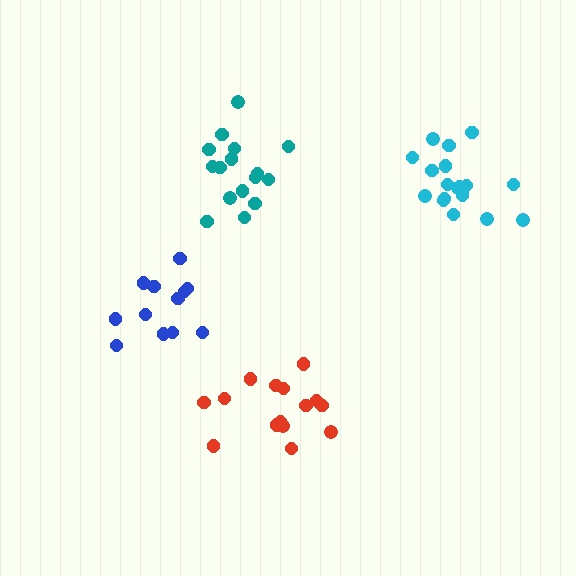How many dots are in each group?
Group 1: 15 dots, Group 2: 18 dots, Group 3: 16 dots, Group 4: 12 dots (61 total).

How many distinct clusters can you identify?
There are 4 distinct clusters.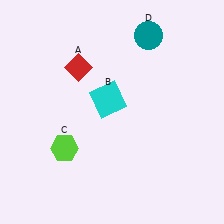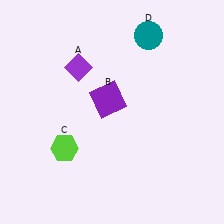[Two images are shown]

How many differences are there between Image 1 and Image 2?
There are 2 differences between the two images.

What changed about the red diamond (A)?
In Image 1, A is red. In Image 2, it changed to purple.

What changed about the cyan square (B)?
In Image 1, B is cyan. In Image 2, it changed to purple.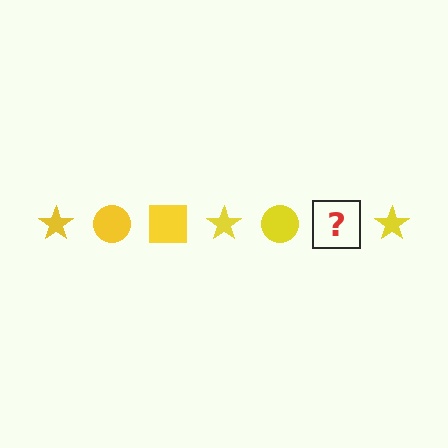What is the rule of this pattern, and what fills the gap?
The rule is that the pattern cycles through star, circle, square shapes in yellow. The gap should be filled with a yellow square.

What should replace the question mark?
The question mark should be replaced with a yellow square.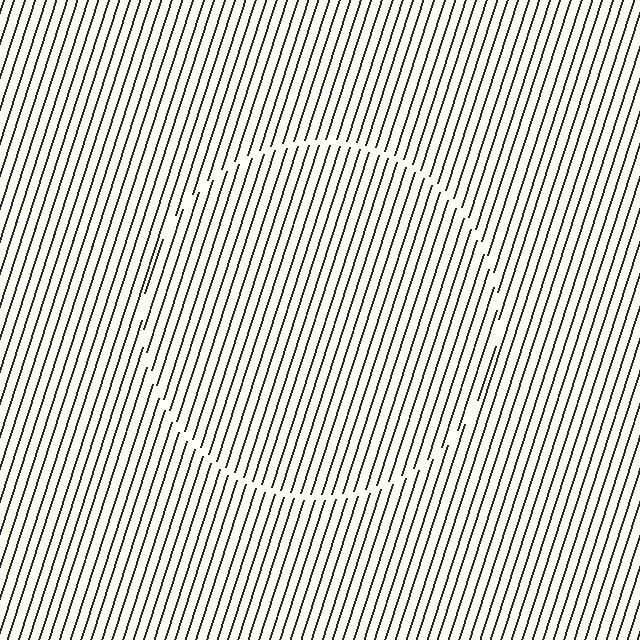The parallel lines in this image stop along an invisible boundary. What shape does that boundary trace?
An illusory circle. The interior of the shape contains the same grating, shifted by half a period — the contour is defined by the phase discontinuity where line-ends from the inner and outer gratings abut.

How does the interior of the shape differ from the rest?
The interior of the shape contains the same grating, shifted by half a period — the contour is defined by the phase discontinuity where line-ends from the inner and outer gratings abut.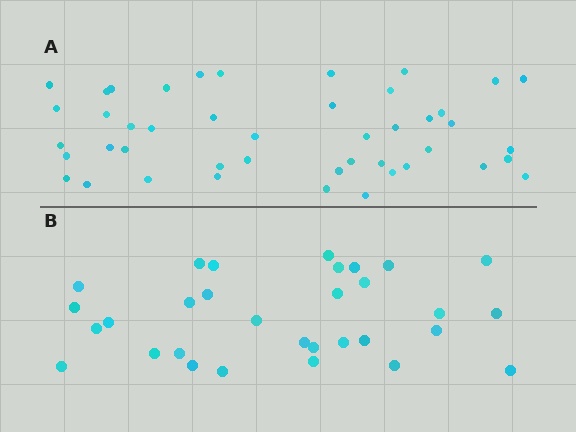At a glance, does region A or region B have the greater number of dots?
Region A (the top region) has more dots.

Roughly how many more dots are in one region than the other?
Region A has approximately 15 more dots than region B.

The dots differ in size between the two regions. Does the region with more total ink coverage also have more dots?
No. Region B has more total ink coverage because its dots are larger, but region A actually contains more individual dots. Total area can be misleading — the number of items is what matters here.